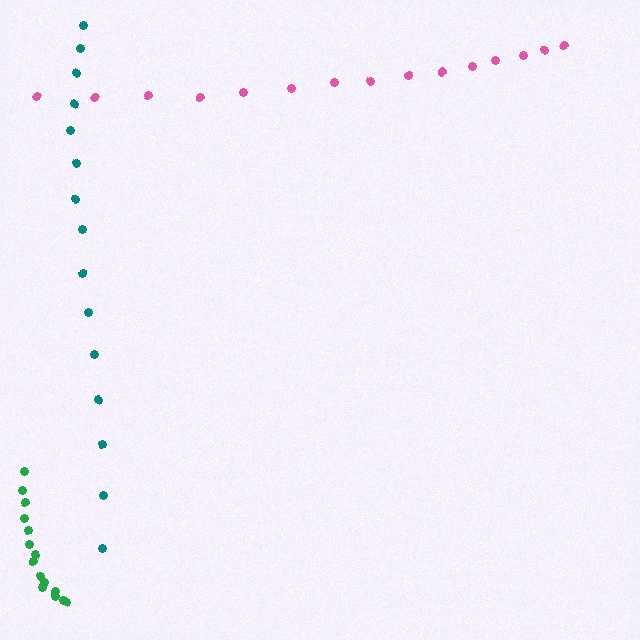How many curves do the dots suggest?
There are 3 distinct paths.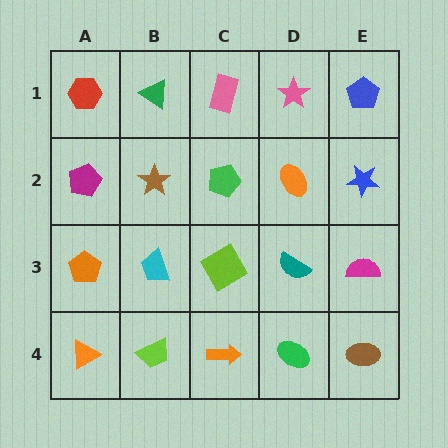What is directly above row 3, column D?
An orange ellipse.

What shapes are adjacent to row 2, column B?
A green triangle (row 1, column B), a cyan trapezoid (row 3, column B), a magenta pentagon (row 2, column A), a green pentagon (row 2, column C).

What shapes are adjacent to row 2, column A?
A red hexagon (row 1, column A), an orange pentagon (row 3, column A), a brown star (row 2, column B).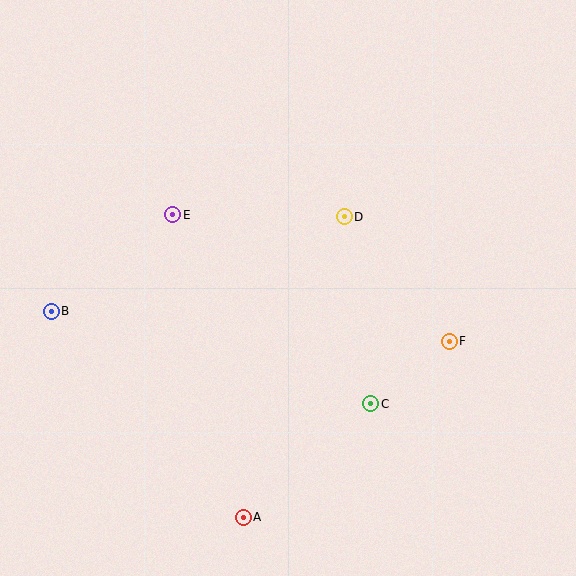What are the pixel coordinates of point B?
Point B is at (51, 311).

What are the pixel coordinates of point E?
Point E is at (173, 215).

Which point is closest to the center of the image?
Point D at (344, 217) is closest to the center.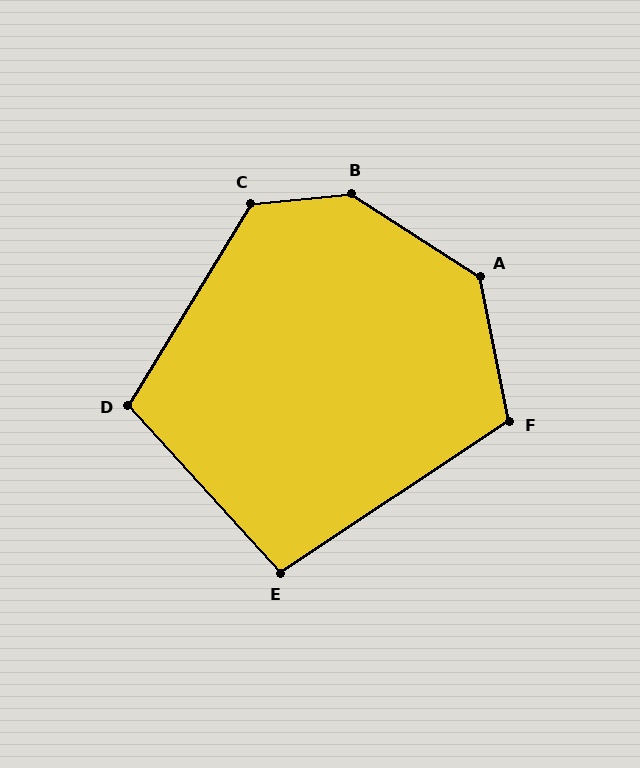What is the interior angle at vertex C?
Approximately 127 degrees (obtuse).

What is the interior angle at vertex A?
Approximately 134 degrees (obtuse).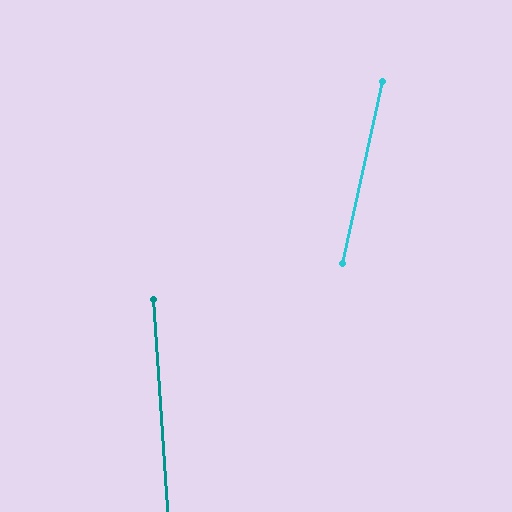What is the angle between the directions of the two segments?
Approximately 16 degrees.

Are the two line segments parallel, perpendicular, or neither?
Neither parallel nor perpendicular — they differ by about 16°.